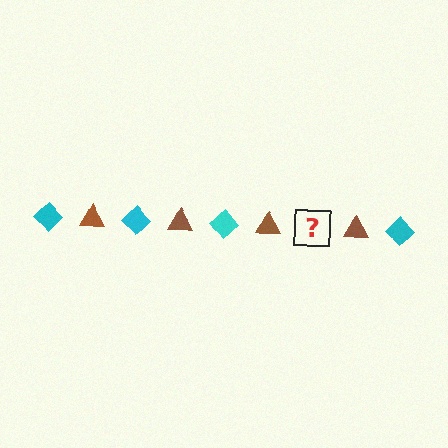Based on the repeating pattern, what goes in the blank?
The blank should be a cyan diamond.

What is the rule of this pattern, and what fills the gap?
The rule is that the pattern alternates between cyan diamond and brown triangle. The gap should be filled with a cyan diamond.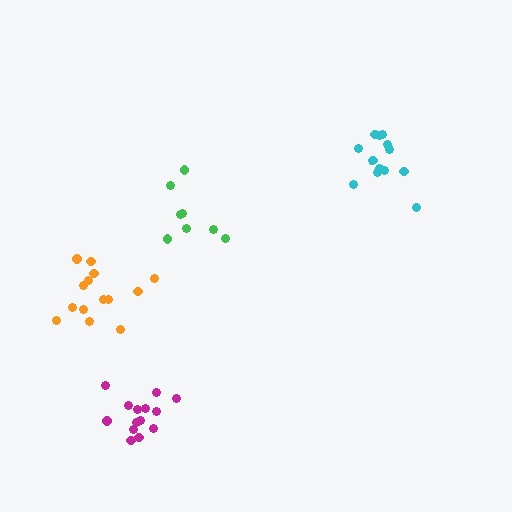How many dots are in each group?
Group 1: 14 dots, Group 2: 13 dots, Group 3: 14 dots, Group 4: 8 dots (49 total).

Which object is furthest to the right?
The cyan cluster is rightmost.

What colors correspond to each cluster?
The clusters are colored: orange, cyan, magenta, green.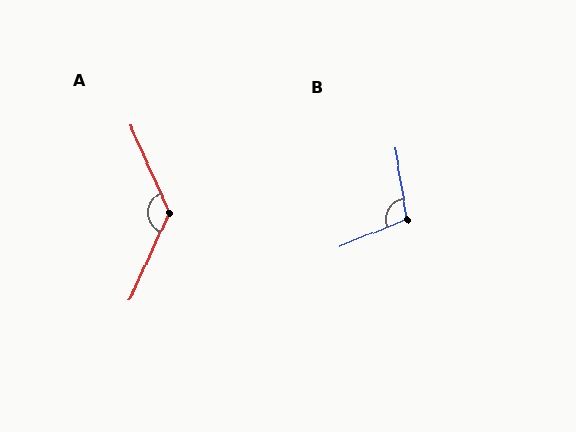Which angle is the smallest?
B, at approximately 102 degrees.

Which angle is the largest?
A, at approximately 131 degrees.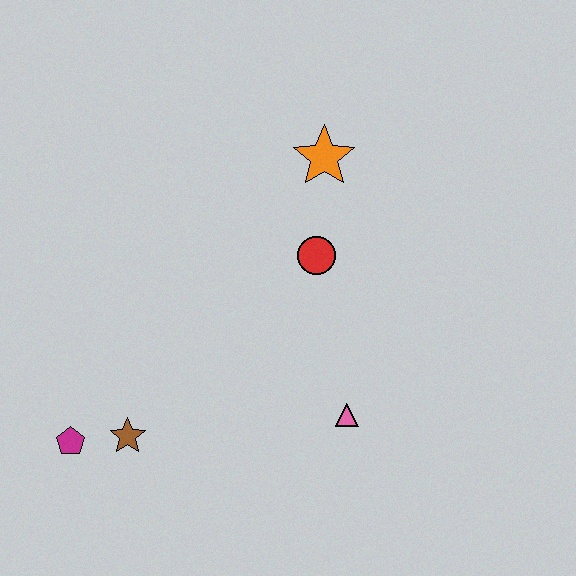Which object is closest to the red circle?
The orange star is closest to the red circle.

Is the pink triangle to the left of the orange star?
No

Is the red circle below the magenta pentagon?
No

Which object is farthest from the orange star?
The magenta pentagon is farthest from the orange star.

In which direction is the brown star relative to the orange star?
The brown star is below the orange star.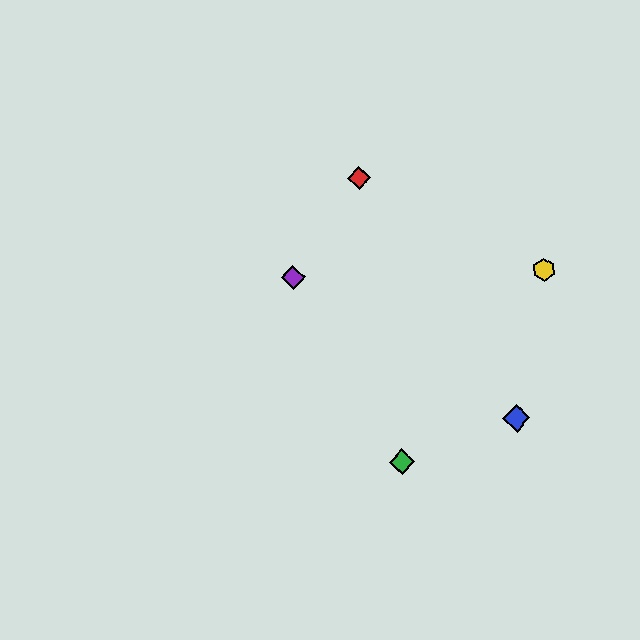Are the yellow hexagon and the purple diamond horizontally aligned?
Yes, both are at y≈269.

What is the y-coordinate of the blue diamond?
The blue diamond is at y≈418.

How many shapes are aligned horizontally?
2 shapes (the yellow hexagon, the purple diamond) are aligned horizontally.